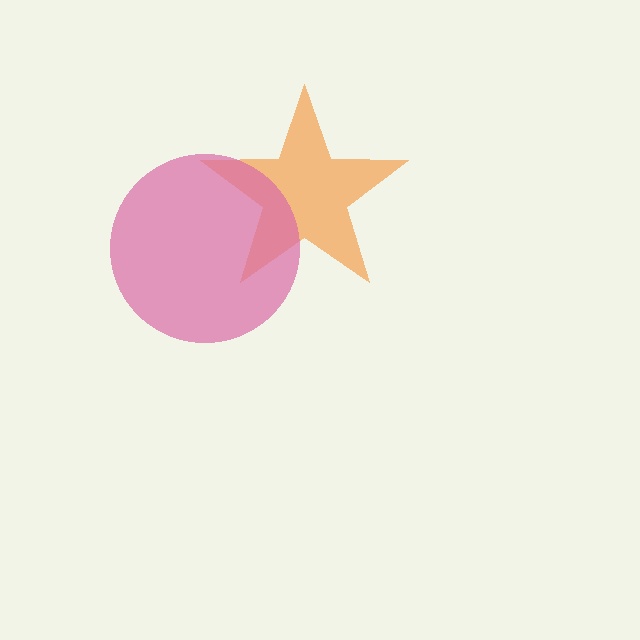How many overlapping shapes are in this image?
There are 2 overlapping shapes in the image.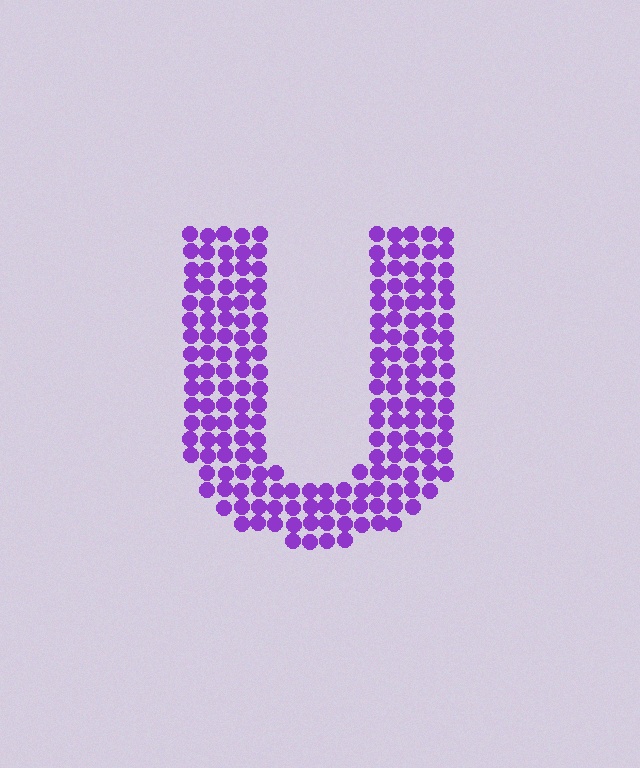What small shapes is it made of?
It is made of small circles.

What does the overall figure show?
The overall figure shows the letter U.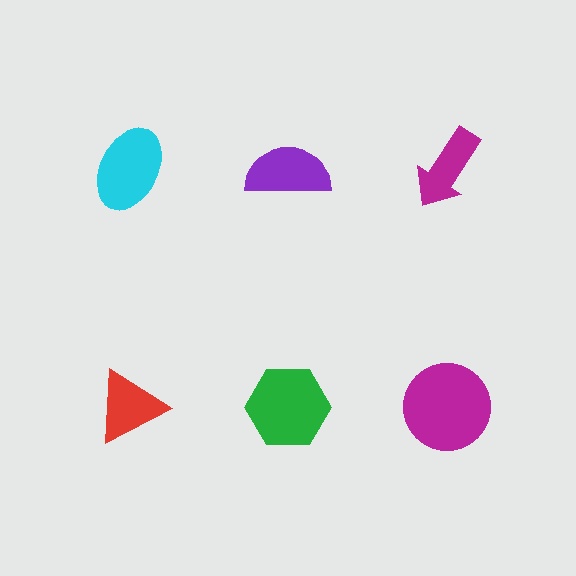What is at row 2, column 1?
A red triangle.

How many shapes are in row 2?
3 shapes.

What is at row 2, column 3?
A magenta circle.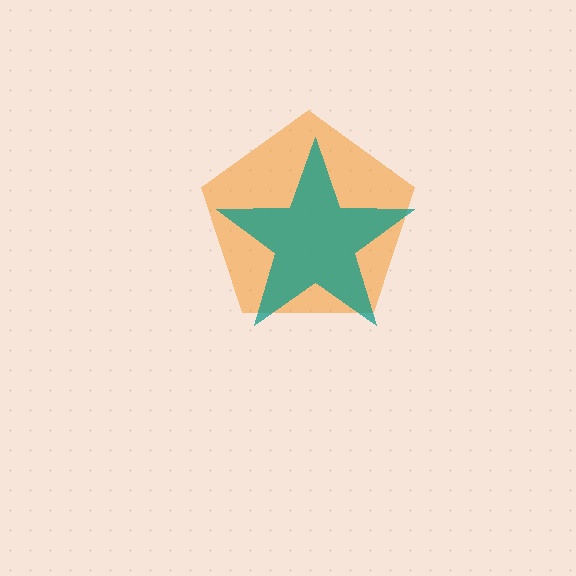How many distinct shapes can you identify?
There are 2 distinct shapes: an orange pentagon, a teal star.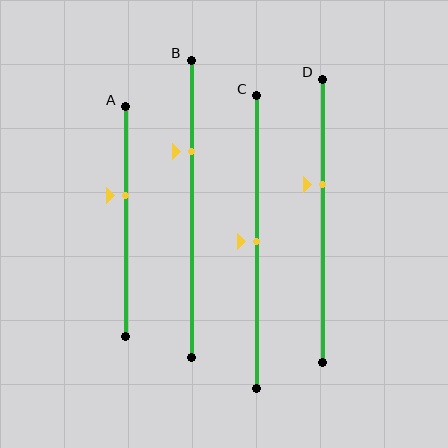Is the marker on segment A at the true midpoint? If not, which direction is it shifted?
No, the marker on segment A is shifted upward by about 12% of the segment length.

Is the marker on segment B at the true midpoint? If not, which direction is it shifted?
No, the marker on segment B is shifted upward by about 19% of the segment length.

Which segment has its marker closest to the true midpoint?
Segment C has its marker closest to the true midpoint.